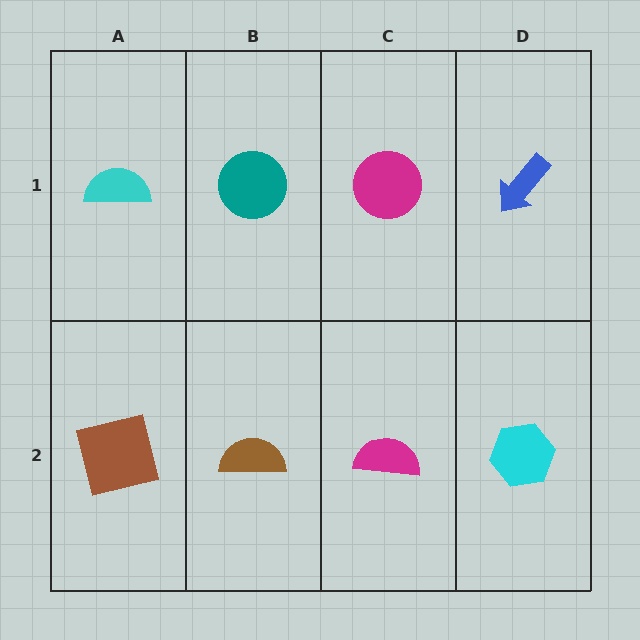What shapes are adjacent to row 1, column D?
A cyan hexagon (row 2, column D), a magenta circle (row 1, column C).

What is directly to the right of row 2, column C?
A cyan hexagon.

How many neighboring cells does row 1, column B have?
3.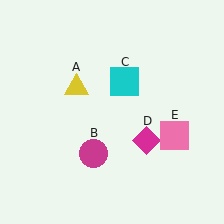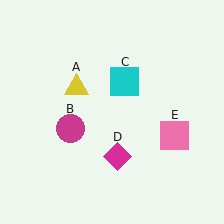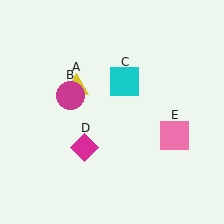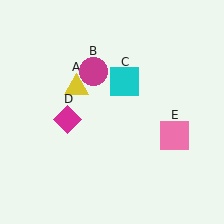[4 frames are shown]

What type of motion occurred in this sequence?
The magenta circle (object B), magenta diamond (object D) rotated clockwise around the center of the scene.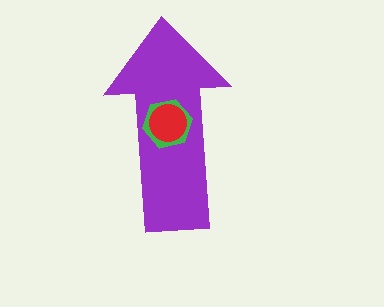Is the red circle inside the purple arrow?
Yes.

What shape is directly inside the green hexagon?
The red circle.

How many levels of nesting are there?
3.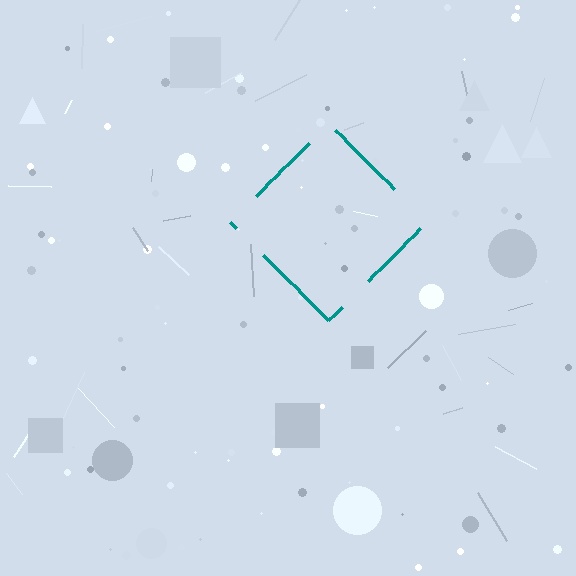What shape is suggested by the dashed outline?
The dashed outline suggests a diamond.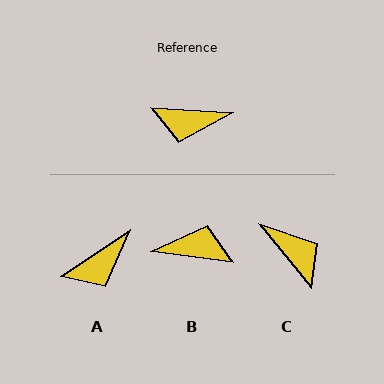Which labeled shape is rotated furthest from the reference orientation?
B, about 176 degrees away.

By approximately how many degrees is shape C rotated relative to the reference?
Approximately 133 degrees counter-clockwise.